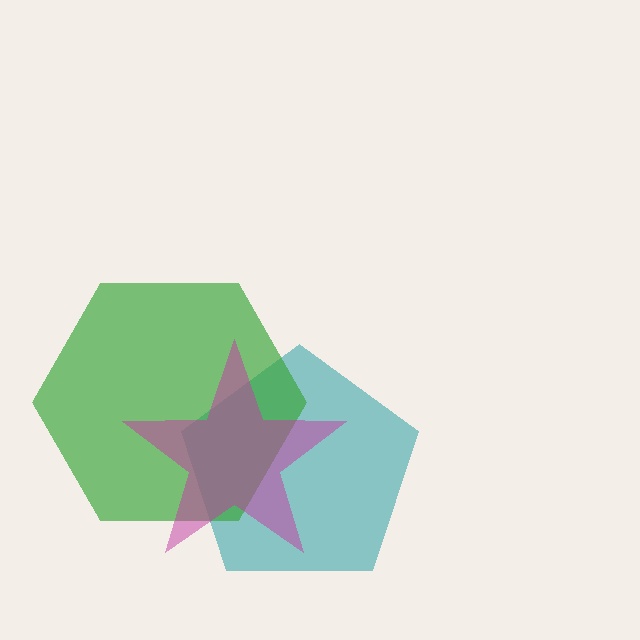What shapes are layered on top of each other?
The layered shapes are: a teal pentagon, a green hexagon, a magenta star.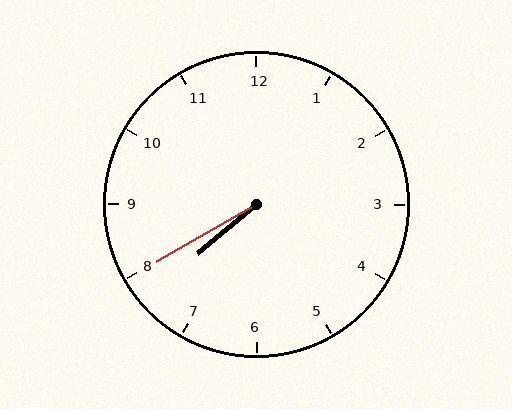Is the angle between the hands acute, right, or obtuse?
It is acute.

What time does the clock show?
7:40.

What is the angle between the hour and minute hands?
Approximately 10 degrees.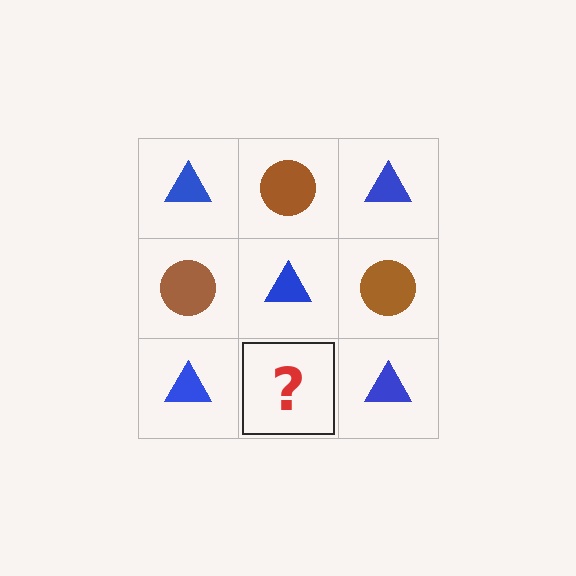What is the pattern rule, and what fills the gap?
The rule is that it alternates blue triangle and brown circle in a checkerboard pattern. The gap should be filled with a brown circle.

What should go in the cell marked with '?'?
The missing cell should contain a brown circle.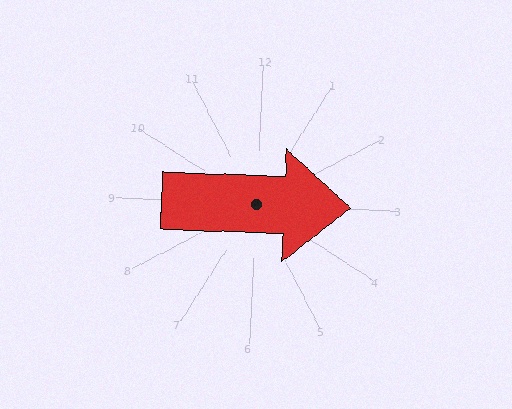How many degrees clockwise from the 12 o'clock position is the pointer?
Approximately 90 degrees.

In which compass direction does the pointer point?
East.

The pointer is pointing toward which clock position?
Roughly 3 o'clock.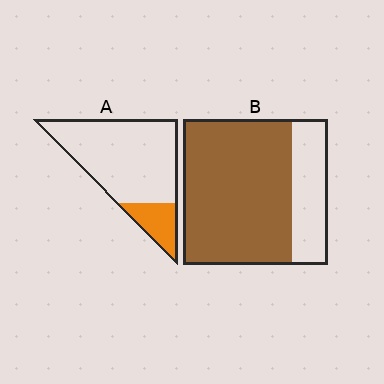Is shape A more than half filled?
No.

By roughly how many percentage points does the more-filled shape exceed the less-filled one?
By roughly 55 percentage points (B over A).